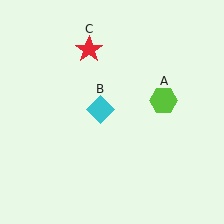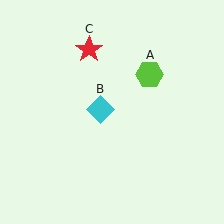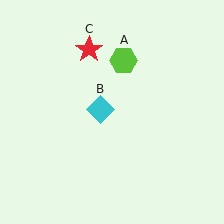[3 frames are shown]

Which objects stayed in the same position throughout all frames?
Cyan diamond (object B) and red star (object C) remained stationary.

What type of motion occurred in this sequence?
The lime hexagon (object A) rotated counterclockwise around the center of the scene.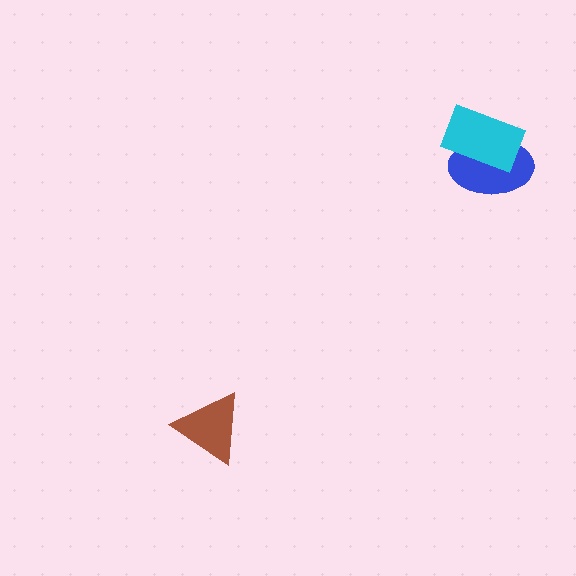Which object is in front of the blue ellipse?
The cyan rectangle is in front of the blue ellipse.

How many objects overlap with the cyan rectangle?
1 object overlaps with the cyan rectangle.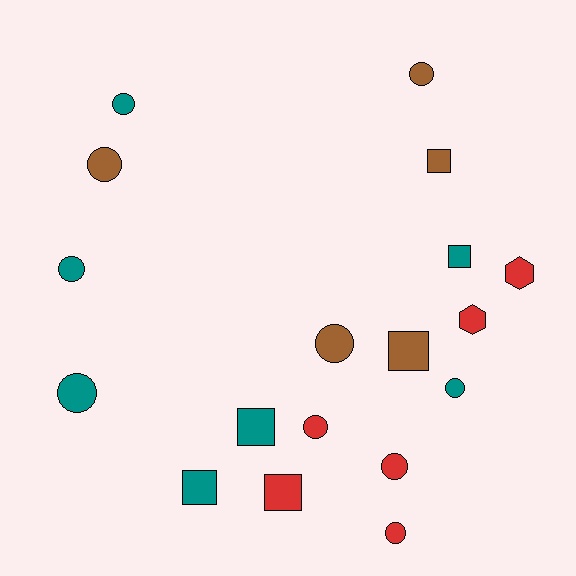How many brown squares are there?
There are 2 brown squares.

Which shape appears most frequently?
Circle, with 10 objects.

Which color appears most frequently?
Teal, with 7 objects.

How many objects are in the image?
There are 18 objects.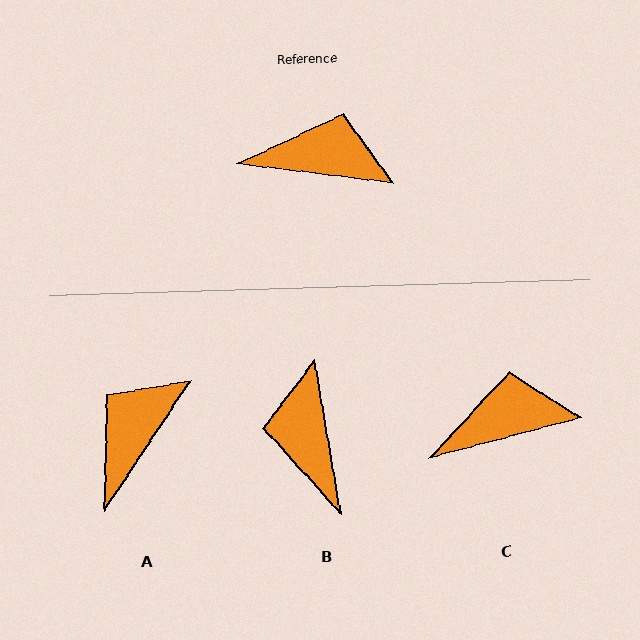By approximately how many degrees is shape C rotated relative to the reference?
Approximately 22 degrees counter-clockwise.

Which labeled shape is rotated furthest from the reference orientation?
B, about 107 degrees away.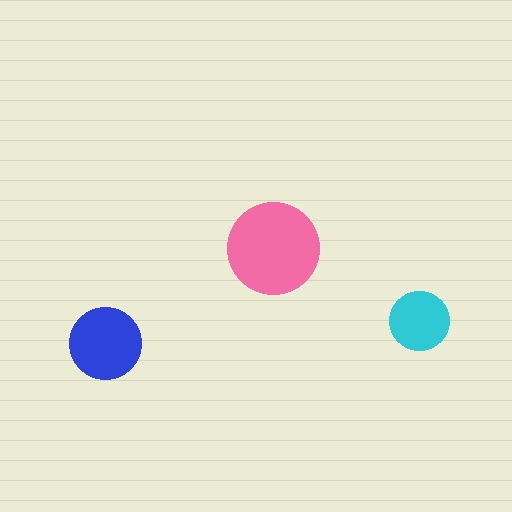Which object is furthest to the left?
The blue circle is leftmost.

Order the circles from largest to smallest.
the pink one, the blue one, the cyan one.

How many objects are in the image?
There are 3 objects in the image.